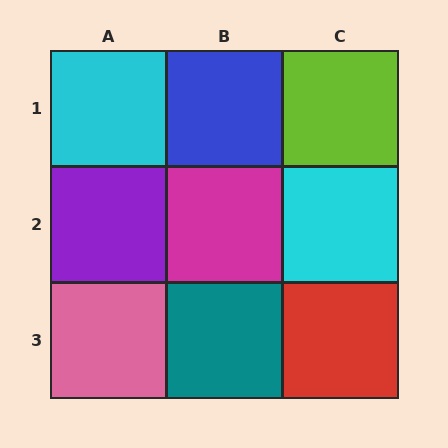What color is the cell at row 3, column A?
Pink.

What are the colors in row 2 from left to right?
Purple, magenta, cyan.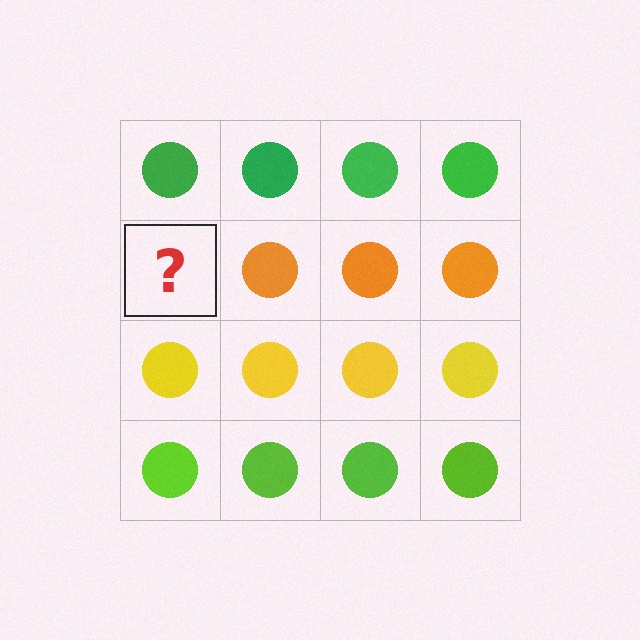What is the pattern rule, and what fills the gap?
The rule is that each row has a consistent color. The gap should be filled with an orange circle.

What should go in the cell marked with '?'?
The missing cell should contain an orange circle.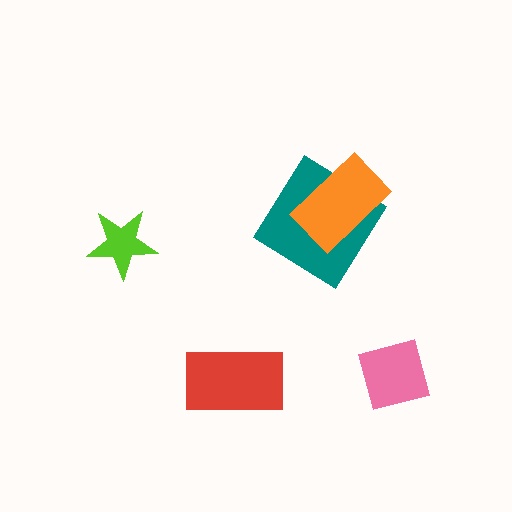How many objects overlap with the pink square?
0 objects overlap with the pink square.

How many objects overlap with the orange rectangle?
1 object overlaps with the orange rectangle.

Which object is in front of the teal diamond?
The orange rectangle is in front of the teal diamond.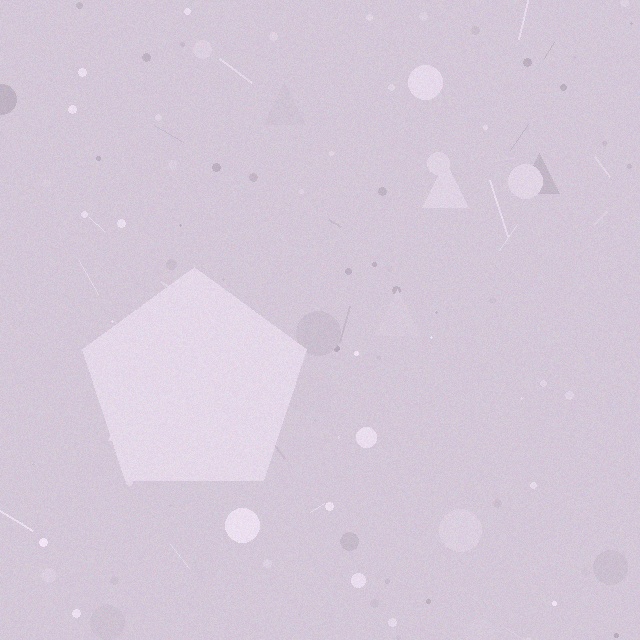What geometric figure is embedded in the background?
A pentagon is embedded in the background.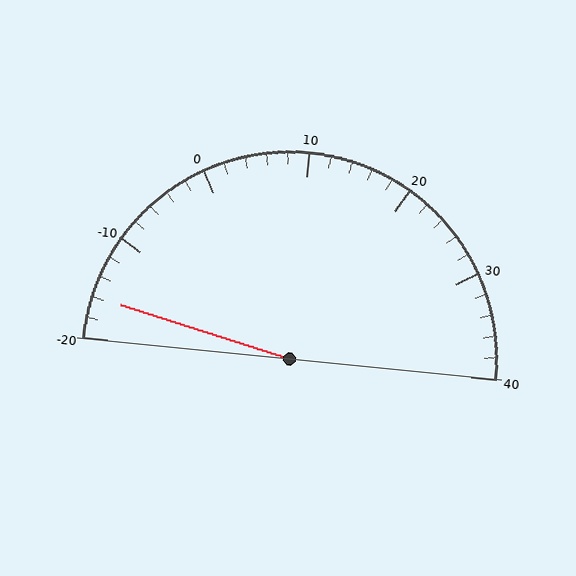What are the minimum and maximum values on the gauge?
The gauge ranges from -20 to 40.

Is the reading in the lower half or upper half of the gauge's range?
The reading is in the lower half of the range (-20 to 40).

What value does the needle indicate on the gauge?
The needle indicates approximately -16.